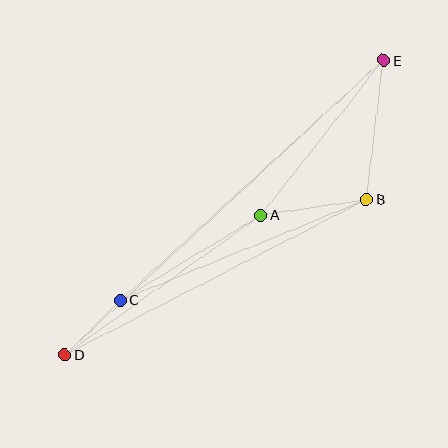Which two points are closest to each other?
Points C and D are closest to each other.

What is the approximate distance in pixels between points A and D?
The distance between A and D is approximately 241 pixels.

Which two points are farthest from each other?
Points D and E are farthest from each other.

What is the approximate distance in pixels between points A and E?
The distance between A and E is approximately 197 pixels.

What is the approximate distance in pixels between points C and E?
The distance between C and E is approximately 356 pixels.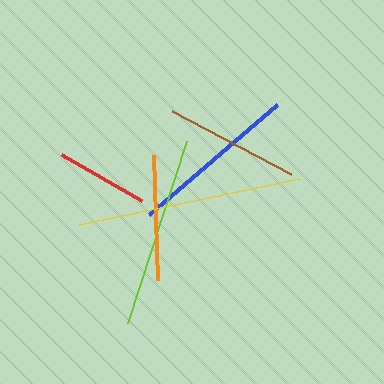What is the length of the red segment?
The red segment is approximately 92 pixels long.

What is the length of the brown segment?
The brown segment is approximately 134 pixels long.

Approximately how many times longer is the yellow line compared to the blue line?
The yellow line is approximately 1.3 times the length of the blue line.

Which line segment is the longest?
The yellow line is the longest at approximately 225 pixels.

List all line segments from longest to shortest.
From longest to shortest: yellow, lime, blue, brown, orange, red.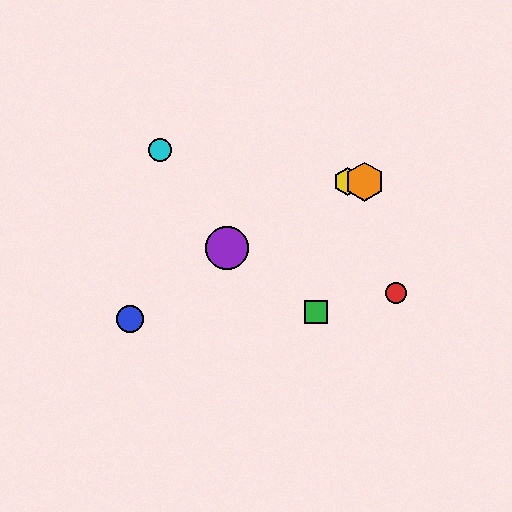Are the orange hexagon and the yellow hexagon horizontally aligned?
Yes, both are at y≈182.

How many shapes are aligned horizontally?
2 shapes (the yellow hexagon, the orange hexagon) are aligned horizontally.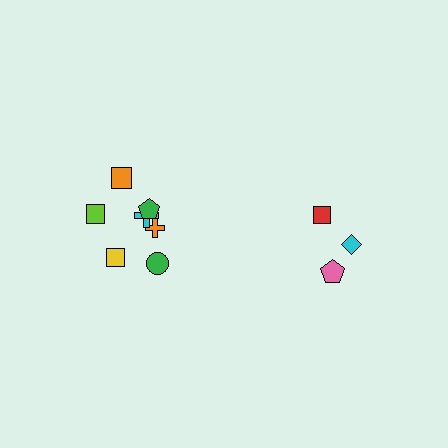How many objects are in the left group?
There are 7 objects.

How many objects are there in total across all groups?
There are 10 objects.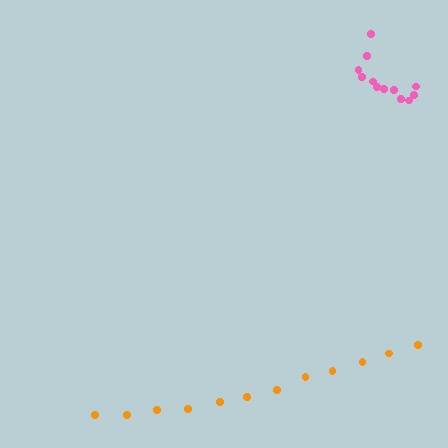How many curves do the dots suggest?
There are 2 distinct paths.